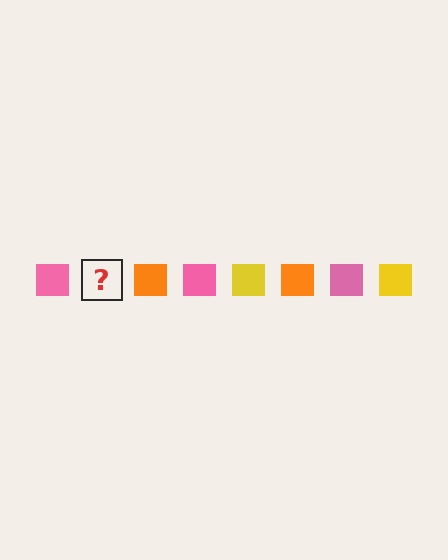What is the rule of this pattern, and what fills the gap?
The rule is that the pattern cycles through pink, yellow, orange squares. The gap should be filled with a yellow square.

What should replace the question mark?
The question mark should be replaced with a yellow square.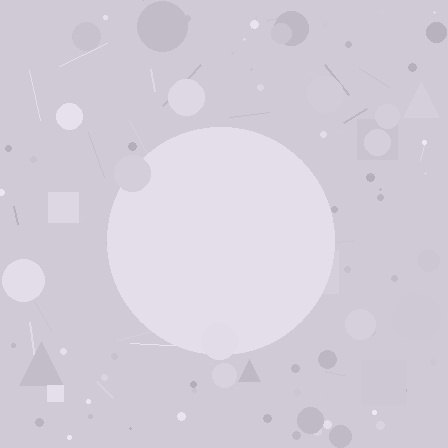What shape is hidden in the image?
A circle is hidden in the image.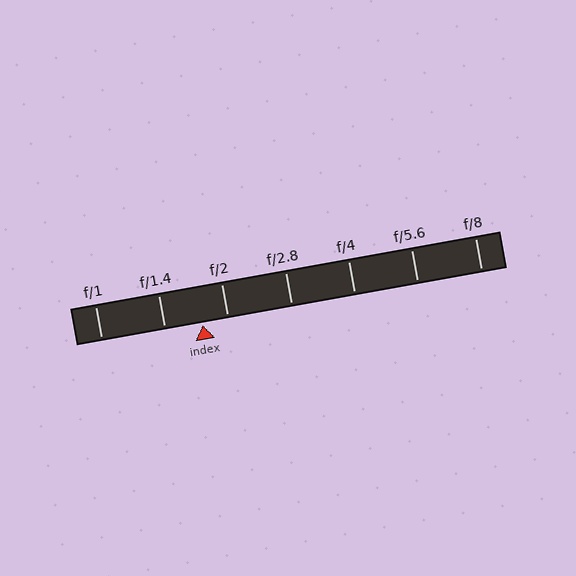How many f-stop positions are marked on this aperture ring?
There are 7 f-stop positions marked.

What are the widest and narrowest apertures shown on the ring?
The widest aperture shown is f/1 and the narrowest is f/8.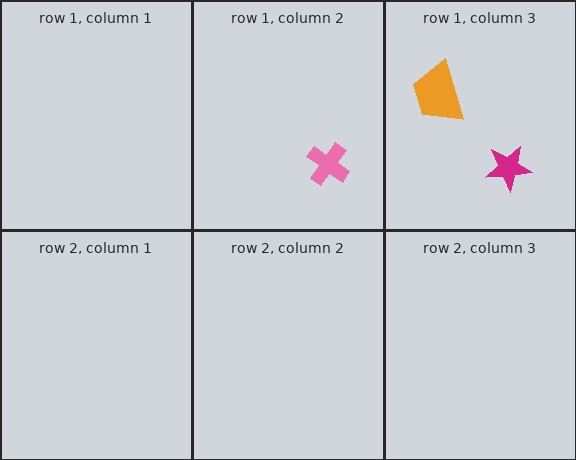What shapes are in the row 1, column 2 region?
The pink cross.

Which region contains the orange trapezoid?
The row 1, column 3 region.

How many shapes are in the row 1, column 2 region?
1.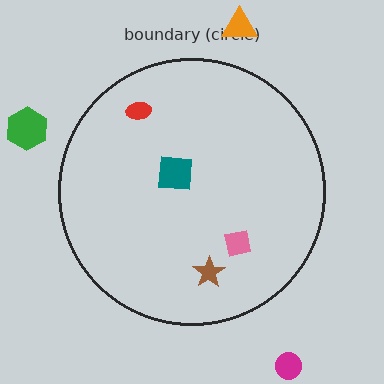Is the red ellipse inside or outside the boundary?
Inside.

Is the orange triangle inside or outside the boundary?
Outside.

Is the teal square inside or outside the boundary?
Inside.